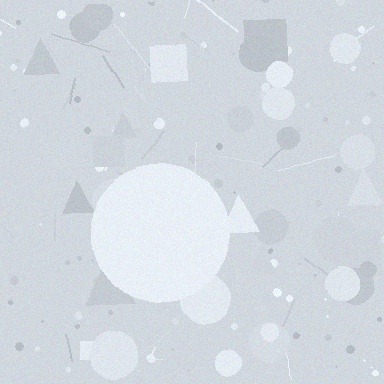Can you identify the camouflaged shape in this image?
The camouflaged shape is a circle.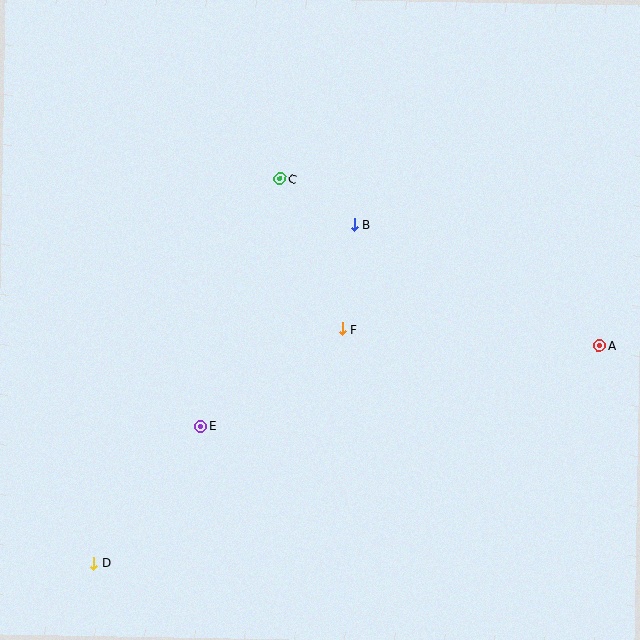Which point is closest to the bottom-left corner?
Point D is closest to the bottom-left corner.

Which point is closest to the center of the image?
Point F at (342, 329) is closest to the center.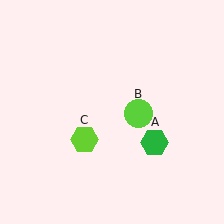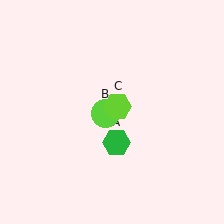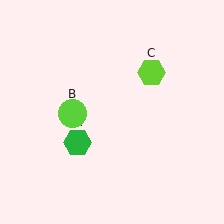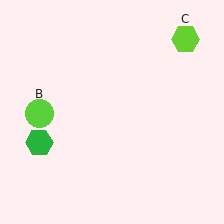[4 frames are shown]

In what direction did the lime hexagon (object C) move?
The lime hexagon (object C) moved up and to the right.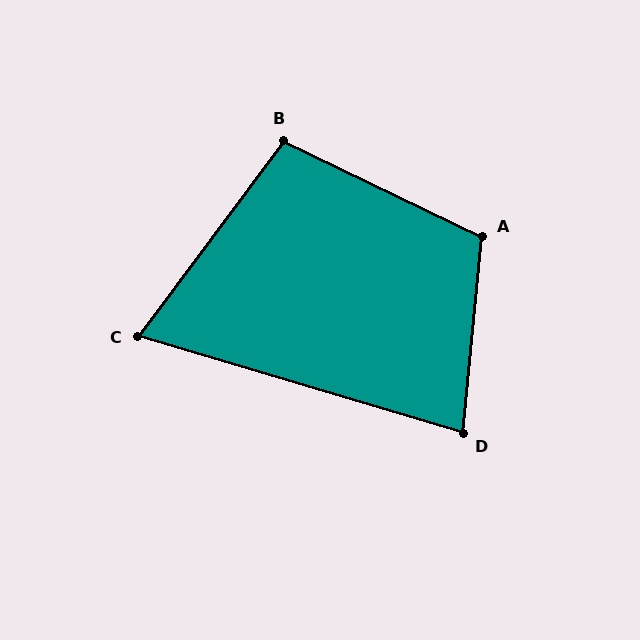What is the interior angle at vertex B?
Approximately 101 degrees (obtuse).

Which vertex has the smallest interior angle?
C, at approximately 70 degrees.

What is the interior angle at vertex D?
Approximately 79 degrees (acute).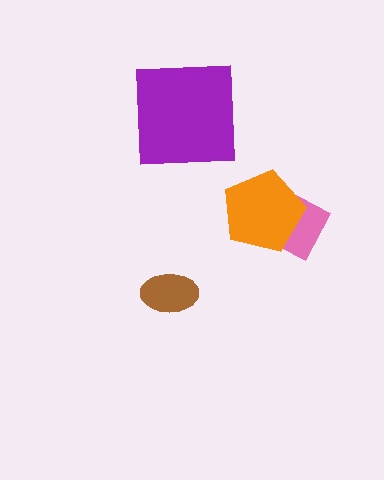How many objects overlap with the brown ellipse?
0 objects overlap with the brown ellipse.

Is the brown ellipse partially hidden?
No, no other shape covers it.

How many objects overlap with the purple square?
0 objects overlap with the purple square.